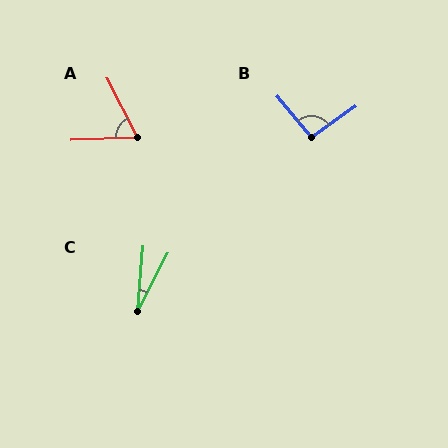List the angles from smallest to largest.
C (22°), A (65°), B (94°).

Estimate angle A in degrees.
Approximately 65 degrees.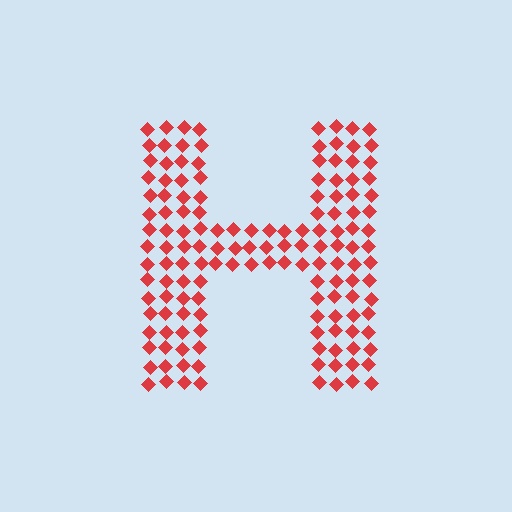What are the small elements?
The small elements are diamonds.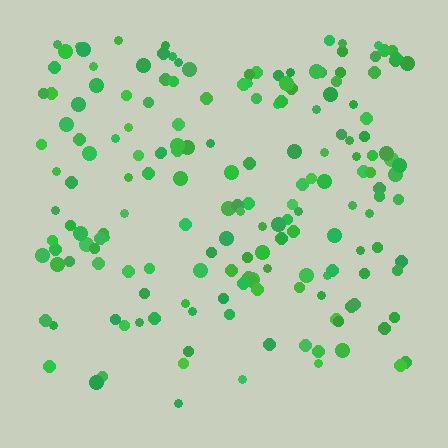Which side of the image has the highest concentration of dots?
The top.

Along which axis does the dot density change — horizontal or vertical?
Vertical.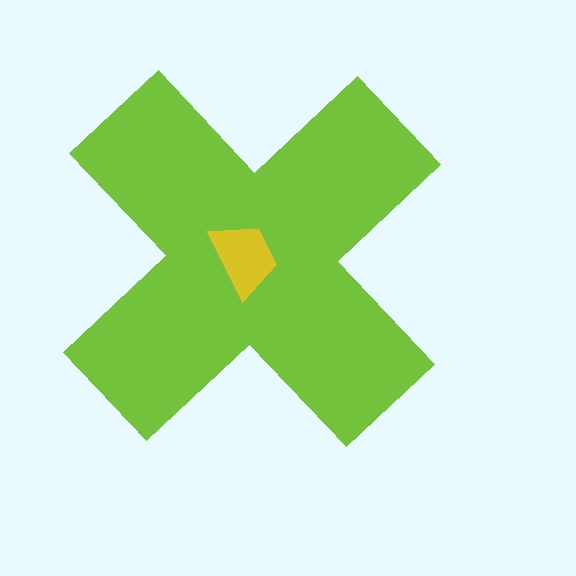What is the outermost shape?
The lime cross.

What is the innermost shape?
The yellow trapezoid.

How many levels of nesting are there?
2.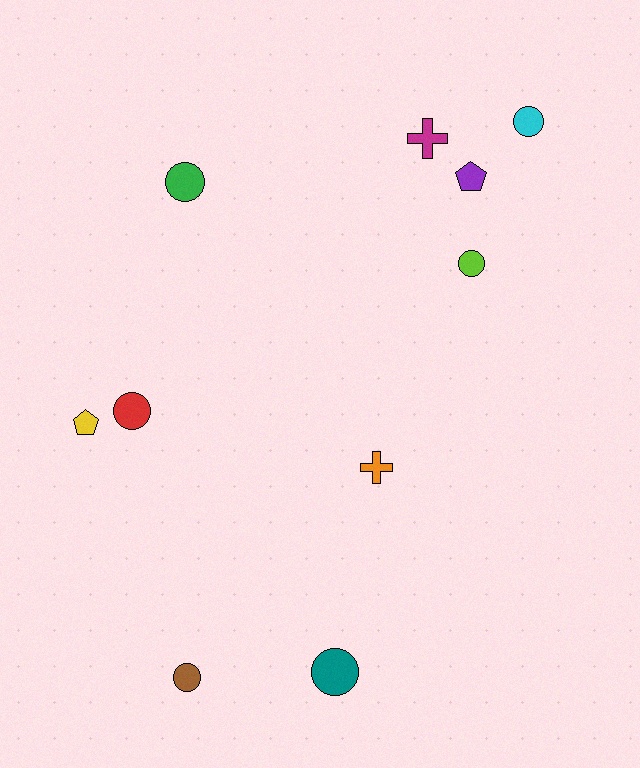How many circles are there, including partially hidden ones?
There are 6 circles.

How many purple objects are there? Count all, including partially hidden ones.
There is 1 purple object.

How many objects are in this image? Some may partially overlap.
There are 10 objects.